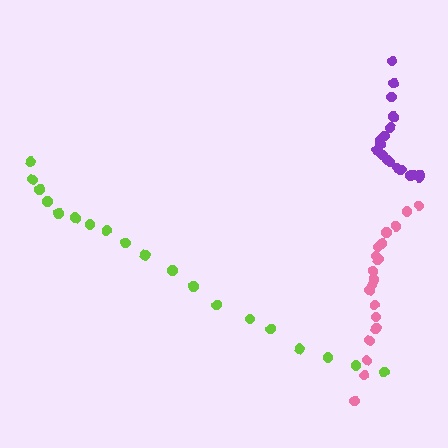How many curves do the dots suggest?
There are 3 distinct paths.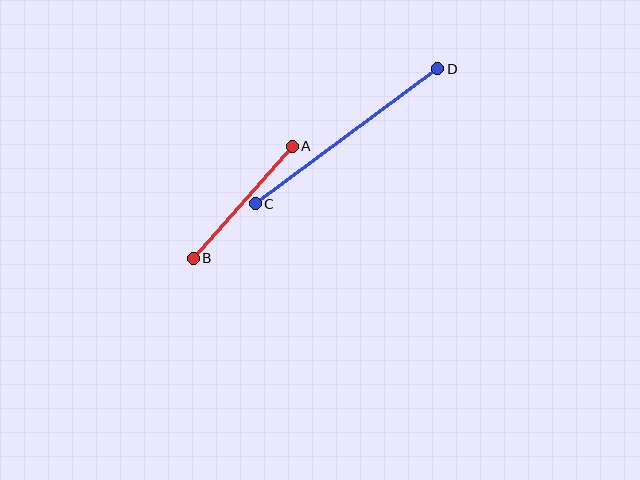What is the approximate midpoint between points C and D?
The midpoint is at approximately (347, 136) pixels.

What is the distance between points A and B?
The distance is approximately 150 pixels.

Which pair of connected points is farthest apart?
Points C and D are farthest apart.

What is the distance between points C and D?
The distance is approximately 227 pixels.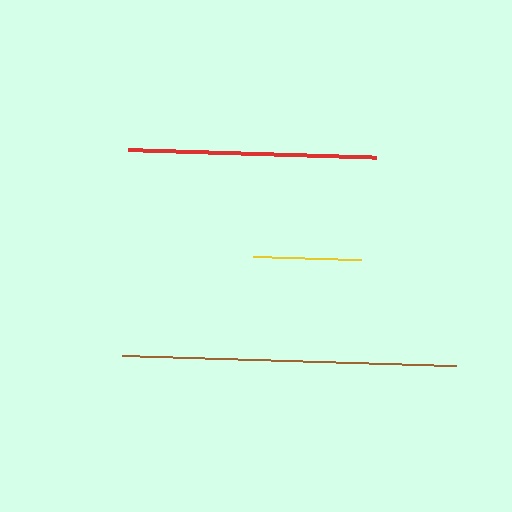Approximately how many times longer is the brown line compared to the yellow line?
The brown line is approximately 3.1 times the length of the yellow line.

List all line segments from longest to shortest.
From longest to shortest: brown, red, yellow.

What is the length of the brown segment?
The brown segment is approximately 333 pixels long.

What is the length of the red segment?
The red segment is approximately 249 pixels long.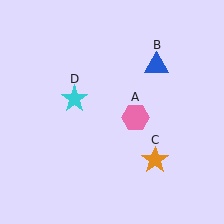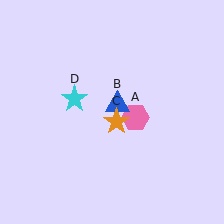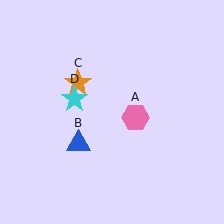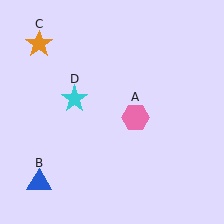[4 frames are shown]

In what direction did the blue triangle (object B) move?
The blue triangle (object B) moved down and to the left.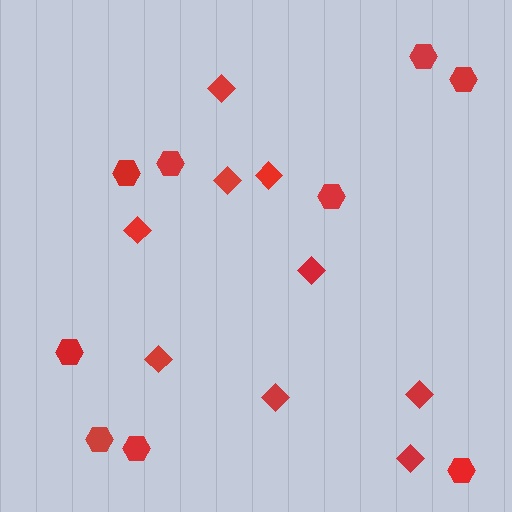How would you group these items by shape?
There are 2 groups: one group of hexagons (9) and one group of diamonds (9).